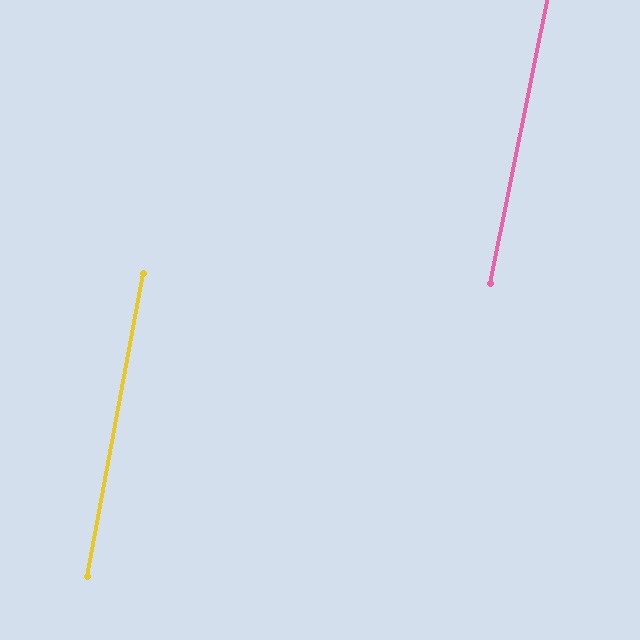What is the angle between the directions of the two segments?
Approximately 1 degree.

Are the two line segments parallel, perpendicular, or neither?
Parallel — their directions differ by only 0.7°.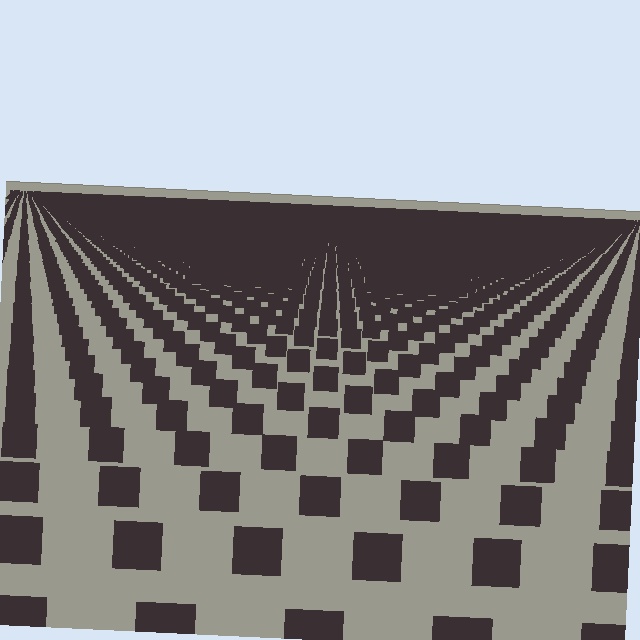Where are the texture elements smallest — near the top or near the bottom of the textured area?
Near the top.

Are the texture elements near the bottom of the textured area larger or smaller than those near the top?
Larger. Near the bottom, elements are closer to the viewer and appear at a bigger on-screen size.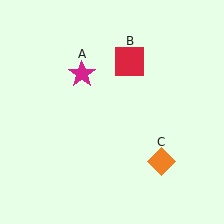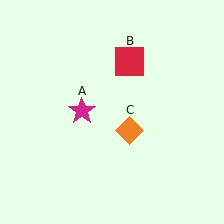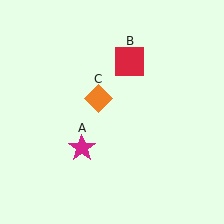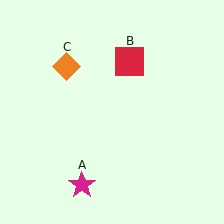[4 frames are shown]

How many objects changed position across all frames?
2 objects changed position: magenta star (object A), orange diamond (object C).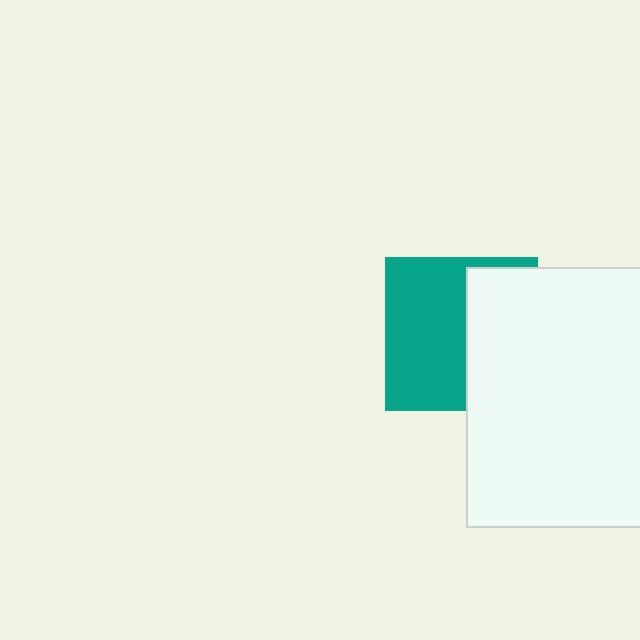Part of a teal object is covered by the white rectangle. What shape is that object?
It is a square.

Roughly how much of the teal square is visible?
About half of it is visible (roughly 56%).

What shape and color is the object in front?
The object in front is a white rectangle.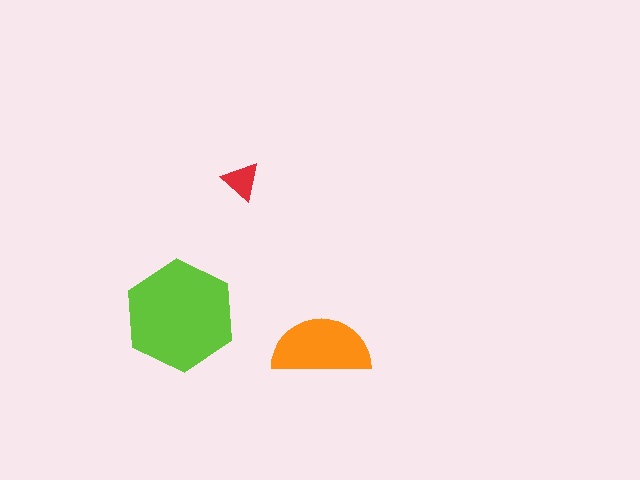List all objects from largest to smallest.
The lime hexagon, the orange semicircle, the red triangle.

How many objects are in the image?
There are 3 objects in the image.